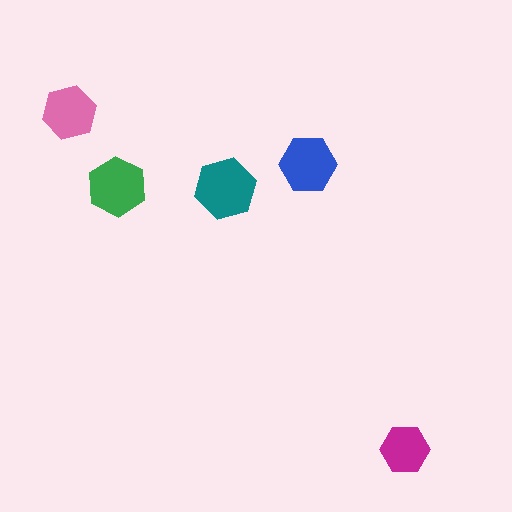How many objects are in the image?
There are 5 objects in the image.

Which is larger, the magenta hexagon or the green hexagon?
The green one.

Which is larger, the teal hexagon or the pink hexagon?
The teal one.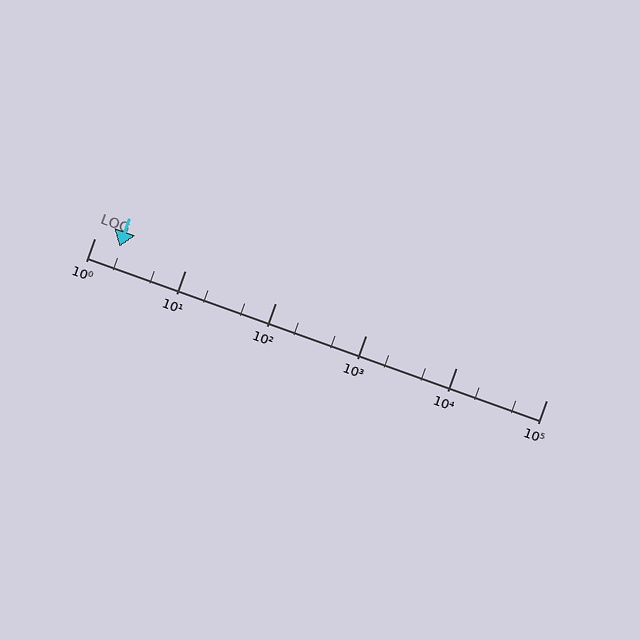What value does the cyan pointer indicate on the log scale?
The pointer indicates approximately 1.9.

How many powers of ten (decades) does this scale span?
The scale spans 5 decades, from 1 to 100000.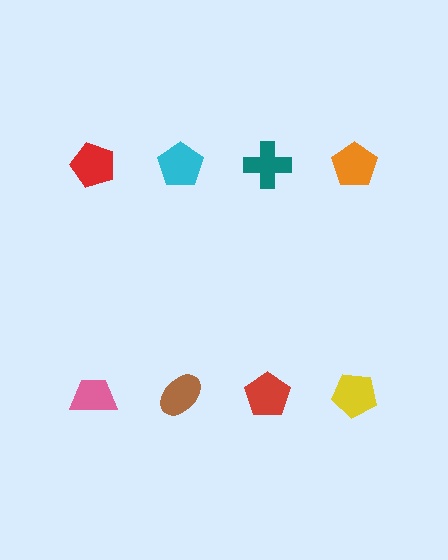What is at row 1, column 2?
A cyan pentagon.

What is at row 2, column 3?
A red pentagon.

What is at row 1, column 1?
A red pentagon.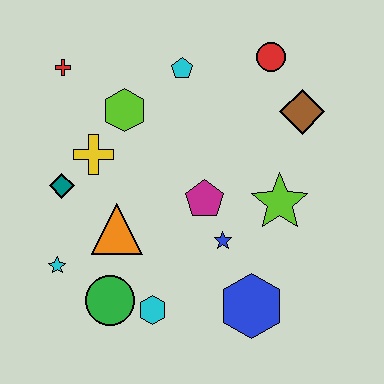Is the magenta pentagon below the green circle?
No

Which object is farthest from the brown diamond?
The cyan star is farthest from the brown diamond.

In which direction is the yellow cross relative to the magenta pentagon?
The yellow cross is to the left of the magenta pentagon.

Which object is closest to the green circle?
The cyan hexagon is closest to the green circle.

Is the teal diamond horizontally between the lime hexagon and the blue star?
No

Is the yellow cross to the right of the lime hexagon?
No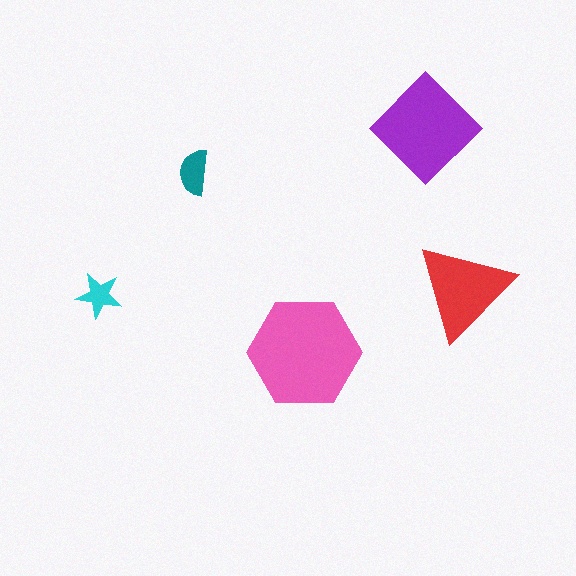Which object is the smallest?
The cyan star.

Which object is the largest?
The pink hexagon.